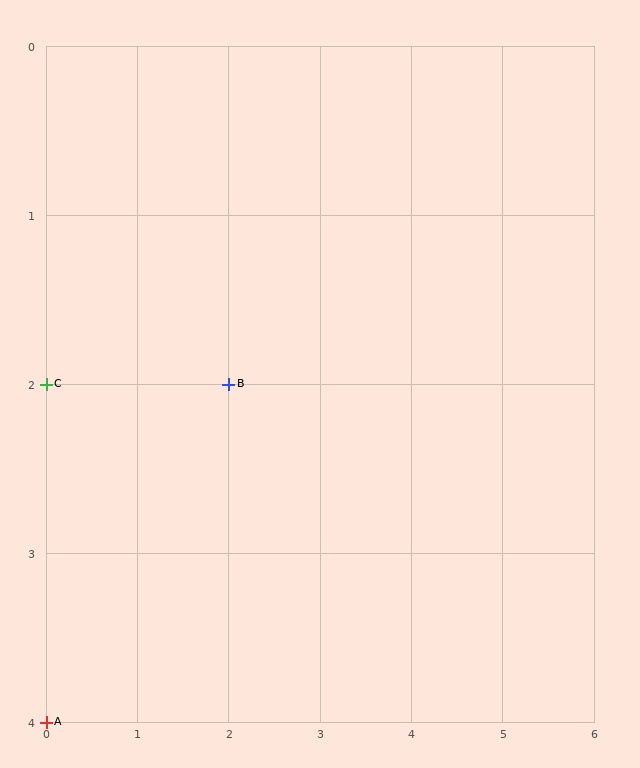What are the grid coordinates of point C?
Point C is at grid coordinates (0, 2).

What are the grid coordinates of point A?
Point A is at grid coordinates (0, 4).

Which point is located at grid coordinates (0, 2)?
Point C is at (0, 2).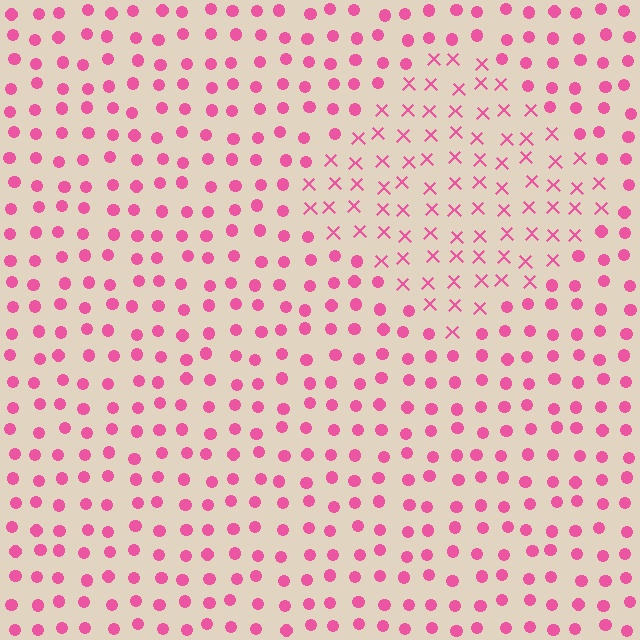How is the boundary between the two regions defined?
The boundary is defined by a change in element shape: X marks inside vs. circles outside. All elements share the same color and spacing.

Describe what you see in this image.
The image is filled with small pink elements arranged in a uniform grid. A diamond-shaped region contains X marks, while the surrounding area contains circles. The boundary is defined purely by the change in element shape.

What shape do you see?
I see a diamond.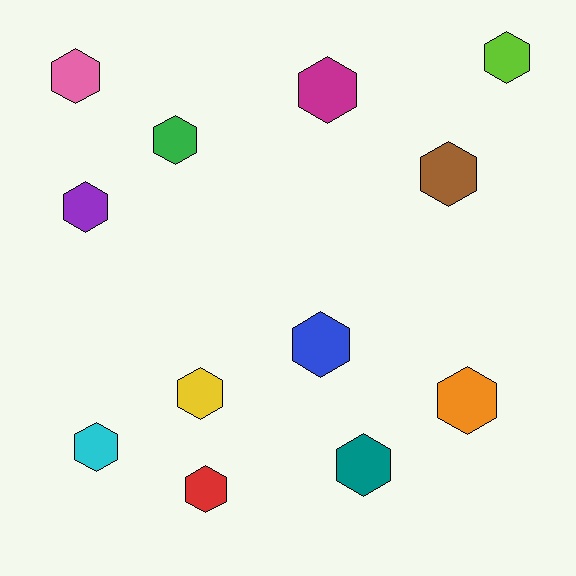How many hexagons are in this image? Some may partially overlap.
There are 12 hexagons.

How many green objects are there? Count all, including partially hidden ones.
There is 1 green object.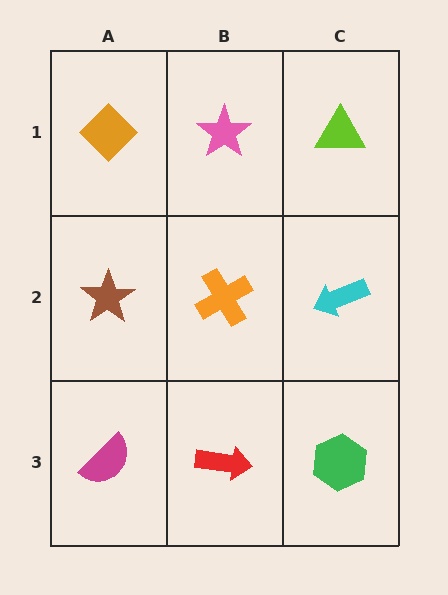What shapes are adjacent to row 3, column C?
A cyan arrow (row 2, column C), a red arrow (row 3, column B).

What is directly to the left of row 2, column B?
A brown star.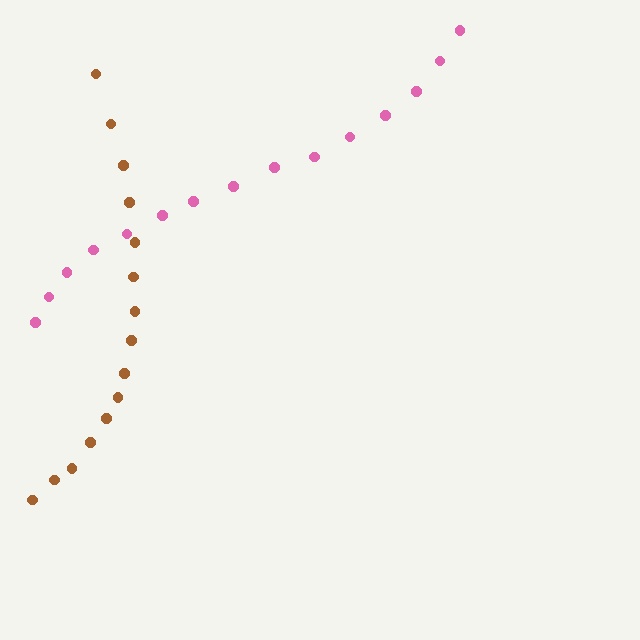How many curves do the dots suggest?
There are 2 distinct paths.